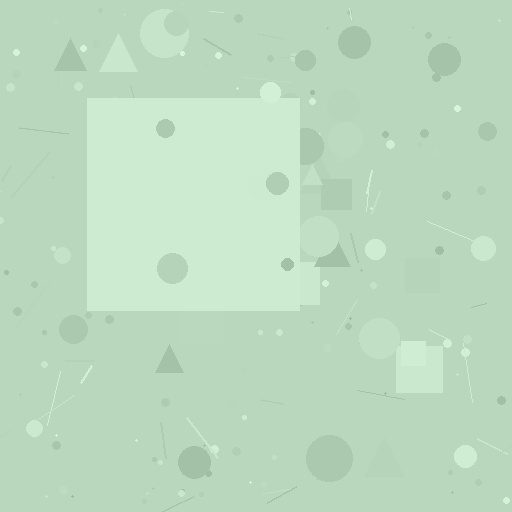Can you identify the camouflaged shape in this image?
The camouflaged shape is a square.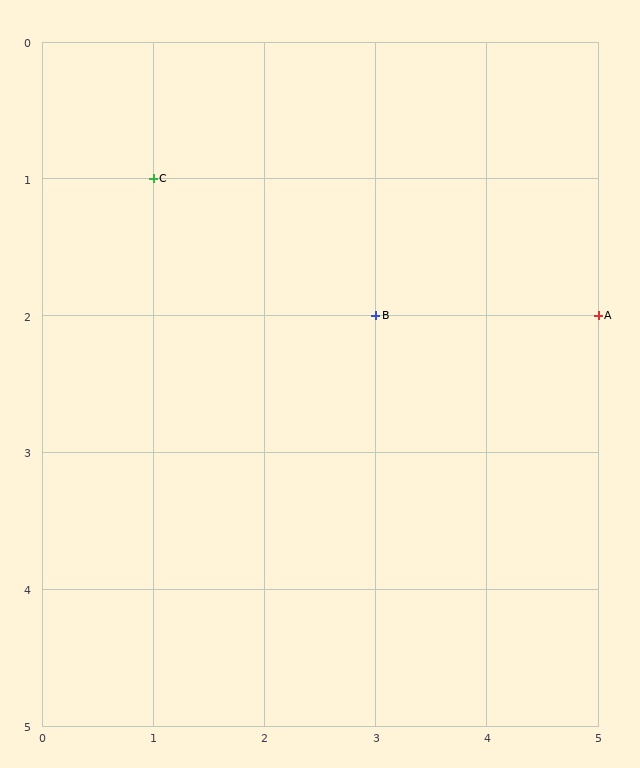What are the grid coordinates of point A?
Point A is at grid coordinates (5, 2).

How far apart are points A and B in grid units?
Points A and B are 2 columns apart.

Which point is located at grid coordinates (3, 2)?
Point B is at (3, 2).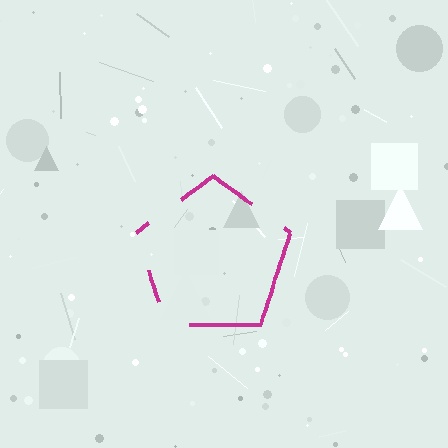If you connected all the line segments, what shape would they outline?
They would outline a pentagon.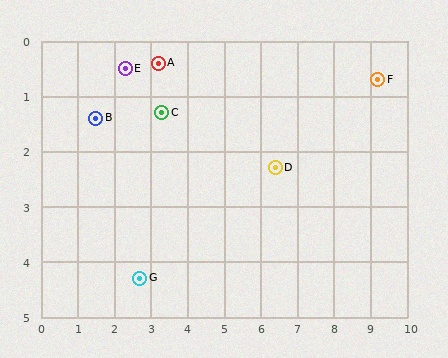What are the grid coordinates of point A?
Point A is at approximately (3.2, 0.4).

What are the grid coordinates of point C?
Point C is at approximately (3.3, 1.3).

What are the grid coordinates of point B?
Point B is at approximately (1.5, 1.4).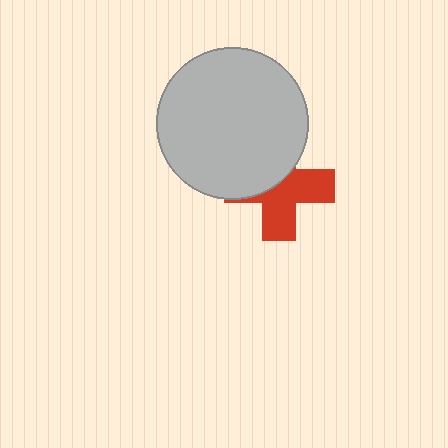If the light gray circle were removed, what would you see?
You would see the complete red cross.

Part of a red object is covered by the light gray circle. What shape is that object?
It is a cross.